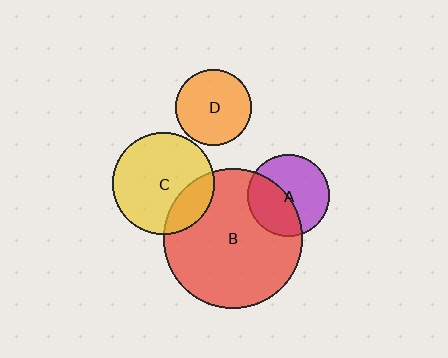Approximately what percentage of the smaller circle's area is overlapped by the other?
Approximately 20%.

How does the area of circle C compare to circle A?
Approximately 1.6 times.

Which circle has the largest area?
Circle B (red).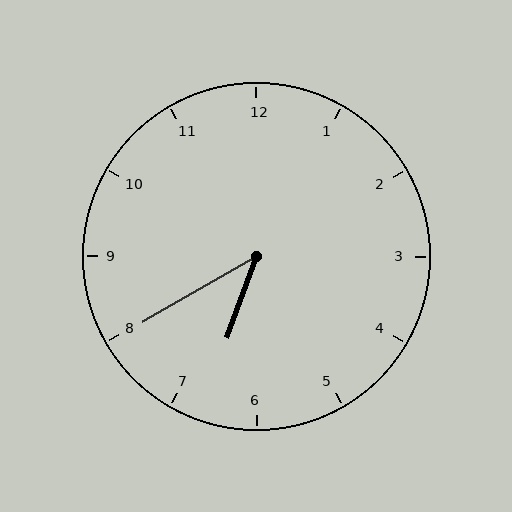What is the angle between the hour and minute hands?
Approximately 40 degrees.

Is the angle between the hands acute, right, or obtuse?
It is acute.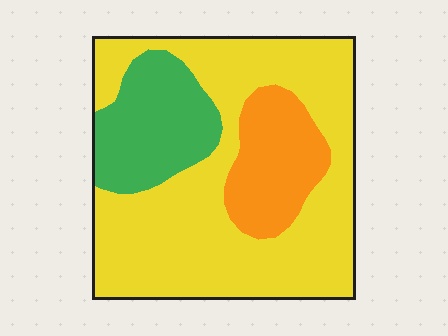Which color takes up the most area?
Yellow, at roughly 65%.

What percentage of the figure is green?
Green covers roughly 20% of the figure.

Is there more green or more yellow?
Yellow.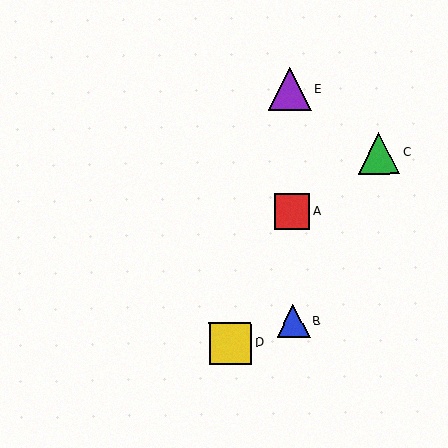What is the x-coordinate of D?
Object D is at x≈231.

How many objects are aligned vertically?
3 objects (A, B, E) are aligned vertically.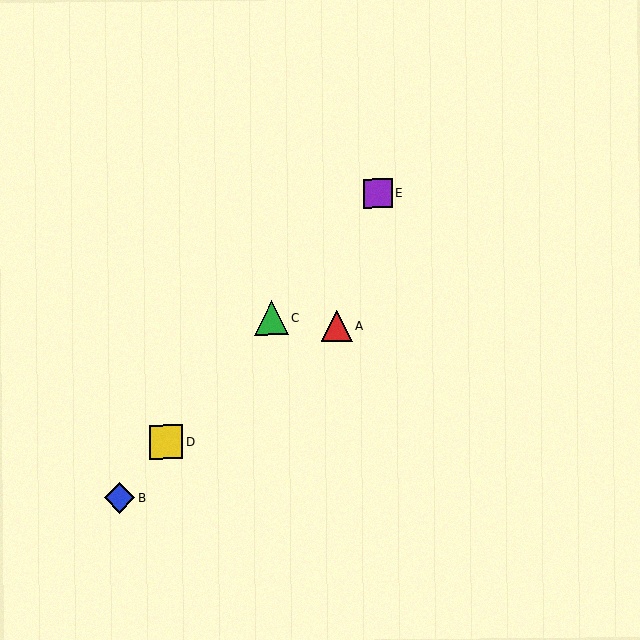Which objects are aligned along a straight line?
Objects B, C, D, E are aligned along a straight line.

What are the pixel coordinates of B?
Object B is at (119, 498).